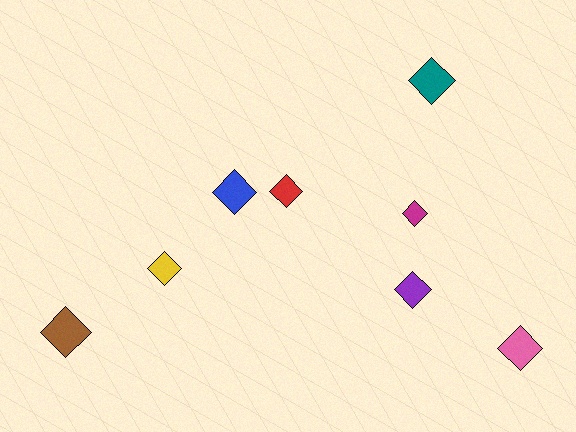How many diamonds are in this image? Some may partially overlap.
There are 8 diamonds.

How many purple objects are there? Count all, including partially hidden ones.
There is 1 purple object.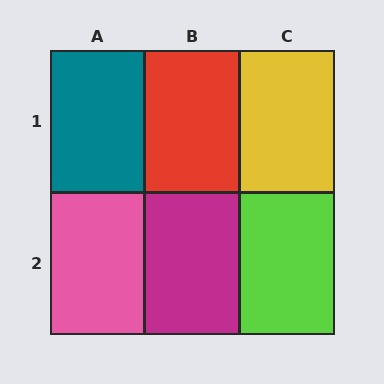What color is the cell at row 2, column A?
Pink.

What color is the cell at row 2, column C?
Lime.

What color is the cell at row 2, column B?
Magenta.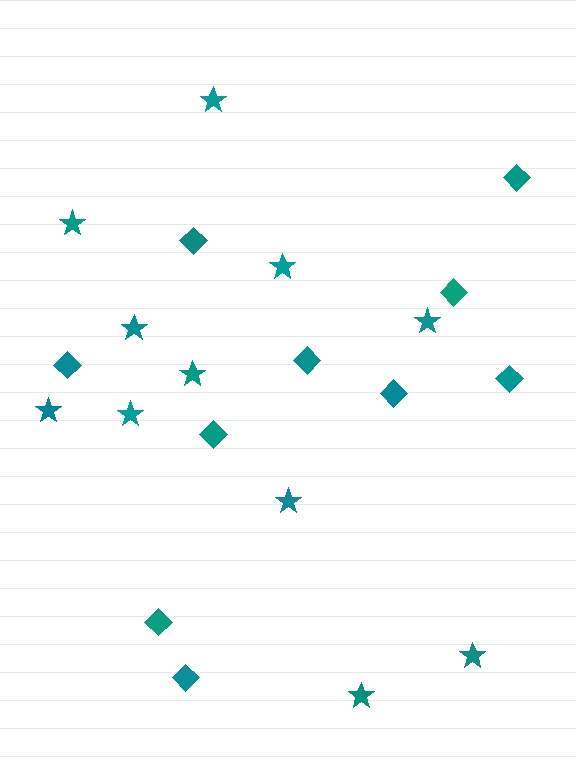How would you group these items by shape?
There are 2 groups: one group of diamonds (10) and one group of stars (11).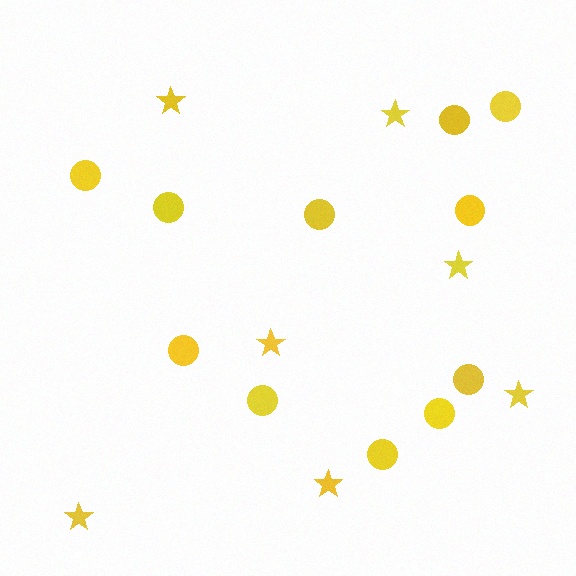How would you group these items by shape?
There are 2 groups: one group of stars (7) and one group of circles (11).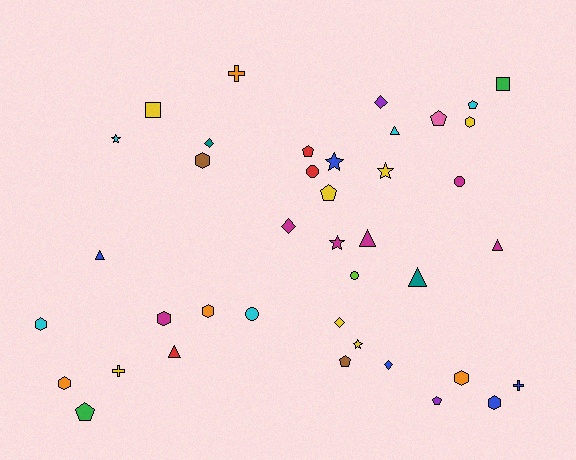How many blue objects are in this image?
There are 5 blue objects.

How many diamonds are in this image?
There are 5 diamonds.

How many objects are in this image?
There are 40 objects.